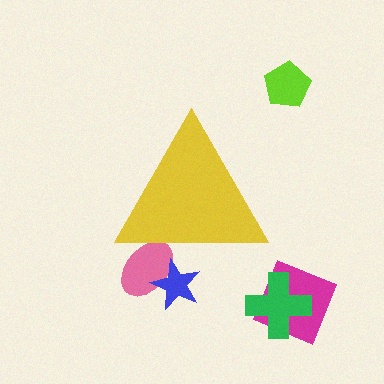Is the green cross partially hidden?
No, the green cross is fully visible.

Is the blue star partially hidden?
Yes, the blue star is partially hidden behind the yellow triangle.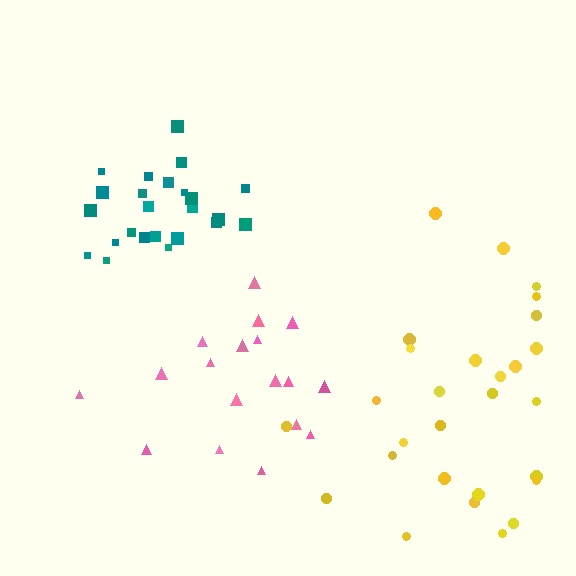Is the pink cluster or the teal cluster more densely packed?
Teal.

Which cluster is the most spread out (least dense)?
Pink.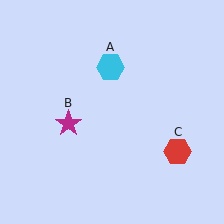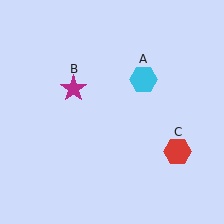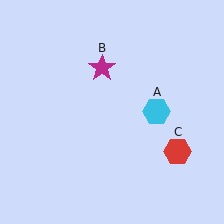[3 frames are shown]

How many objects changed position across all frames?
2 objects changed position: cyan hexagon (object A), magenta star (object B).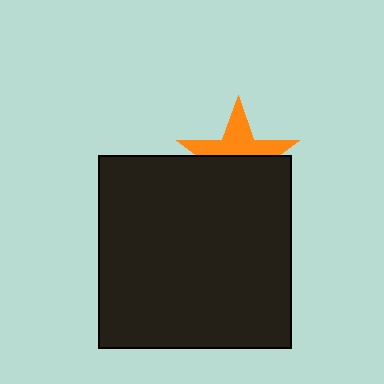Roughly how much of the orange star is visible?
About half of it is visible (roughly 47%).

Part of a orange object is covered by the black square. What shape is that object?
It is a star.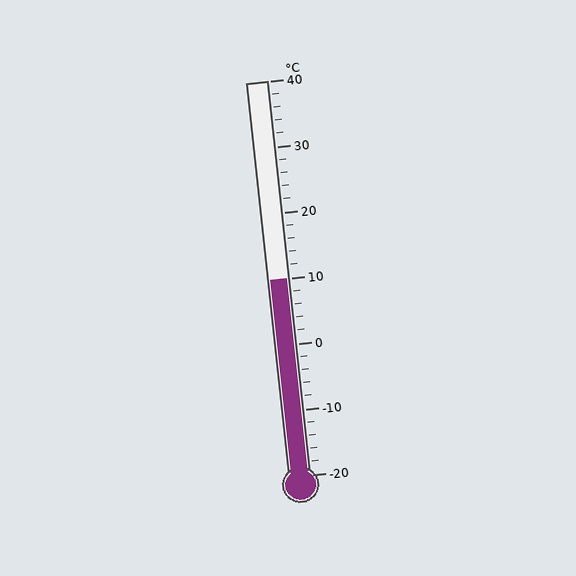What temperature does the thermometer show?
The thermometer shows approximately 10°C.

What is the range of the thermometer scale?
The thermometer scale ranges from -20°C to 40°C.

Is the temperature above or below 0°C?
The temperature is above 0°C.